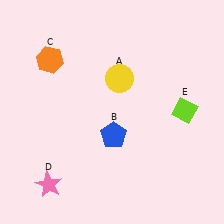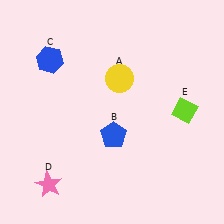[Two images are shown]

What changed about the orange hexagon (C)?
In Image 1, C is orange. In Image 2, it changed to blue.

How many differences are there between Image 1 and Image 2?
There is 1 difference between the two images.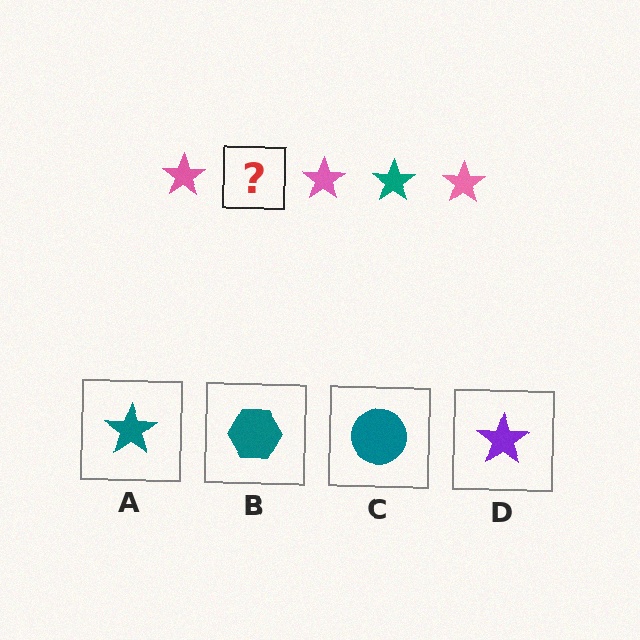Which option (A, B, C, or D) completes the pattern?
A.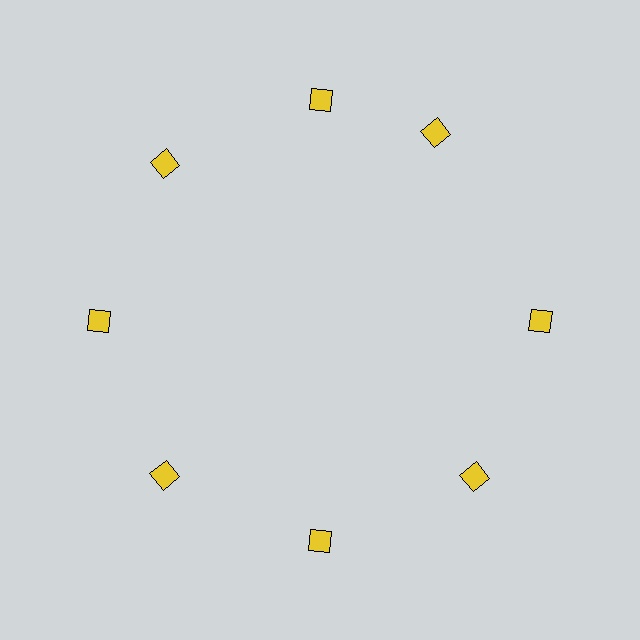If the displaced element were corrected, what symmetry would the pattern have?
It would have 8-fold rotational symmetry — the pattern would map onto itself every 45 degrees.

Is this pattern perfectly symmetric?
No. The 8 yellow diamonds are arranged in a ring, but one element near the 2 o'clock position is rotated out of alignment along the ring, breaking the 8-fold rotational symmetry.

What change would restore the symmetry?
The symmetry would be restored by rotating it back into even spacing with its neighbors so that all 8 diamonds sit at equal angles and equal distance from the center.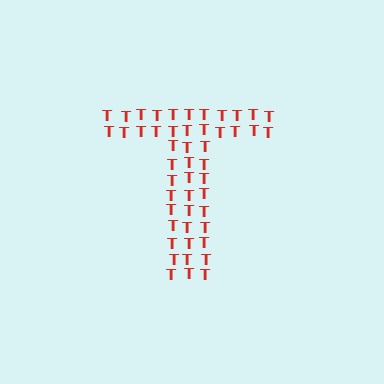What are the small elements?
The small elements are letter T's.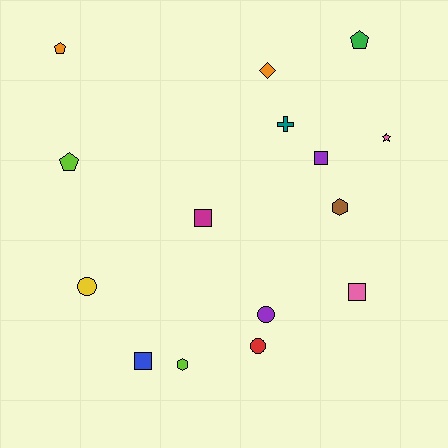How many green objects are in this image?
There is 1 green object.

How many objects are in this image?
There are 15 objects.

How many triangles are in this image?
There are no triangles.